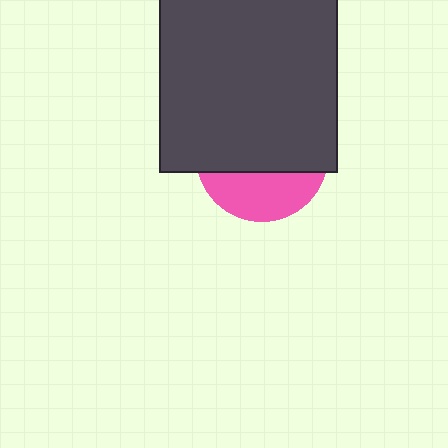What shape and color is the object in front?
The object in front is a dark gray rectangle.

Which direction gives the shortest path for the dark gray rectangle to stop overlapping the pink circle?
Moving up gives the shortest separation.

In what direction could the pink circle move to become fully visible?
The pink circle could move down. That would shift it out from behind the dark gray rectangle entirely.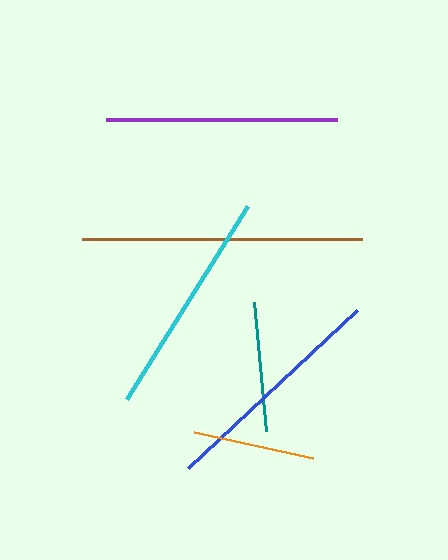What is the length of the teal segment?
The teal segment is approximately 129 pixels long.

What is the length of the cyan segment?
The cyan segment is approximately 228 pixels long.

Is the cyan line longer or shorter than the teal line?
The cyan line is longer than the teal line.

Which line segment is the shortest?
The orange line is the shortest at approximately 122 pixels.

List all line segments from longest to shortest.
From longest to shortest: brown, blue, purple, cyan, teal, orange.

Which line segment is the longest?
The brown line is the longest at approximately 280 pixels.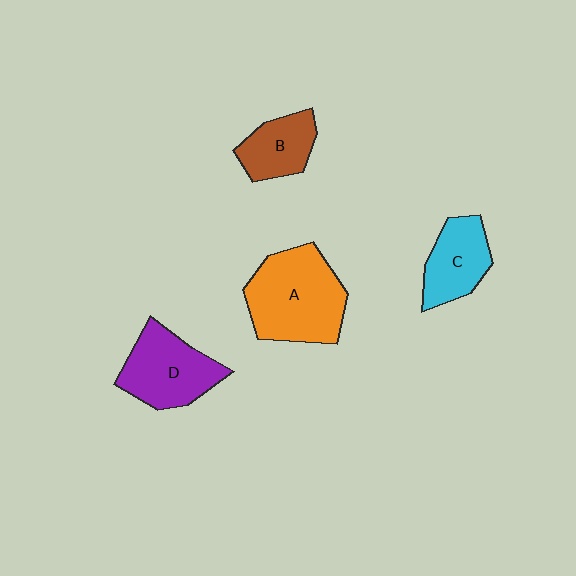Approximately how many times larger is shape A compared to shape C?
Approximately 1.7 times.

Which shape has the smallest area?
Shape B (brown).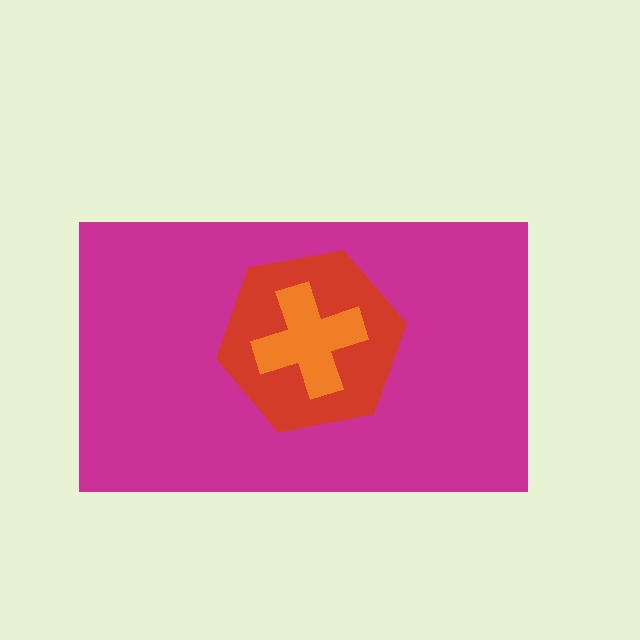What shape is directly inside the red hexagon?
The orange cross.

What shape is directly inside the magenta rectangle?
The red hexagon.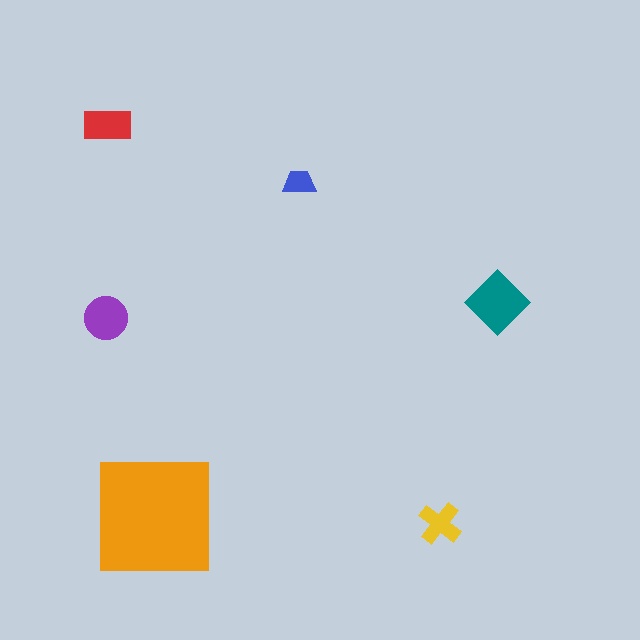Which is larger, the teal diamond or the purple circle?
The teal diamond.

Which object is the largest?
The orange square.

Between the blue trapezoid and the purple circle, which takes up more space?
The purple circle.